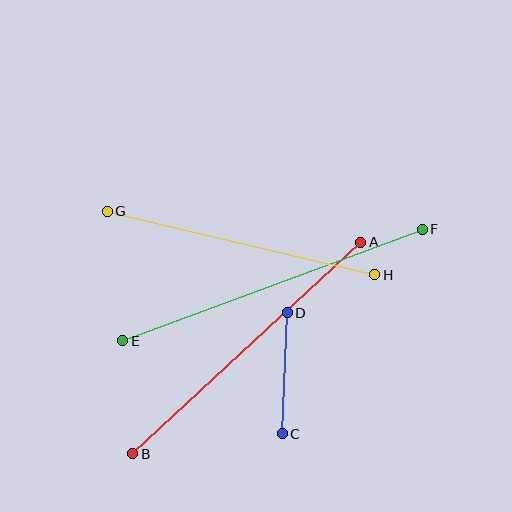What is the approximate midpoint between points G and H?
The midpoint is at approximately (241, 243) pixels.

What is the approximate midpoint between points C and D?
The midpoint is at approximately (285, 373) pixels.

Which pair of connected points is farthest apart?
Points E and F are farthest apart.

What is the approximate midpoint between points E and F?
The midpoint is at approximately (272, 285) pixels.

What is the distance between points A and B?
The distance is approximately 311 pixels.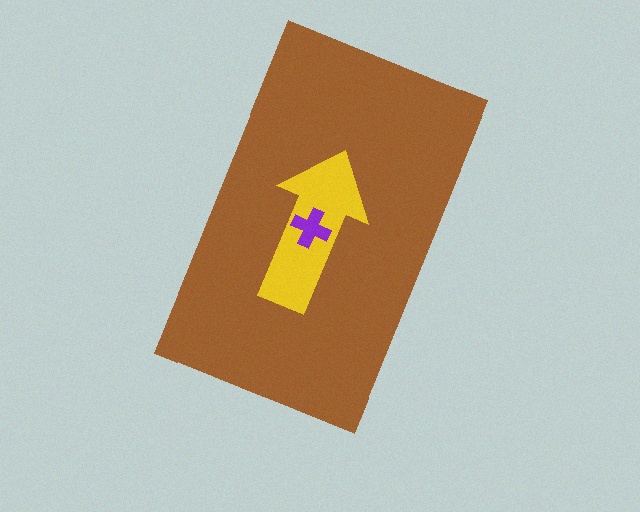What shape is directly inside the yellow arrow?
The purple cross.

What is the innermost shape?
The purple cross.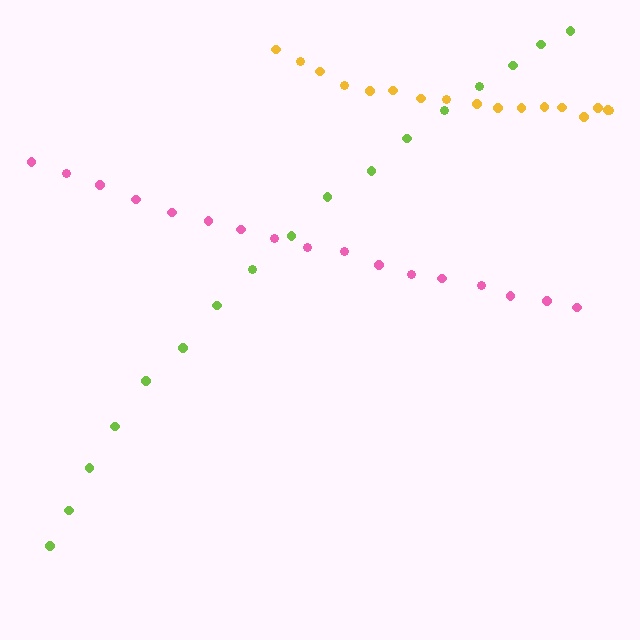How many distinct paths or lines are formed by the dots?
There are 3 distinct paths.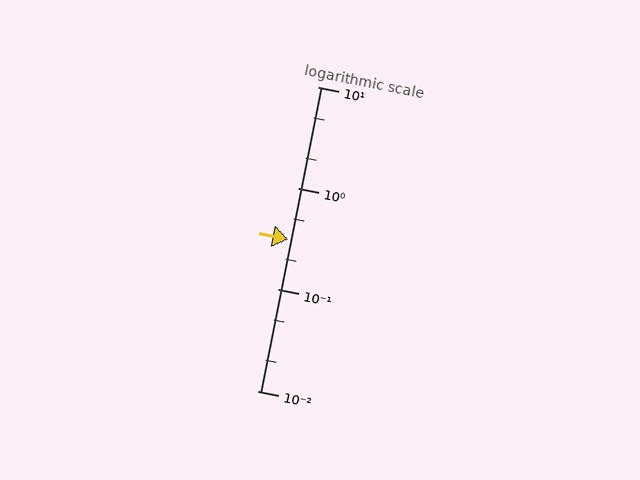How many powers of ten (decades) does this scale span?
The scale spans 3 decades, from 0.01 to 10.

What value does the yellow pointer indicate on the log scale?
The pointer indicates approximately 0.31.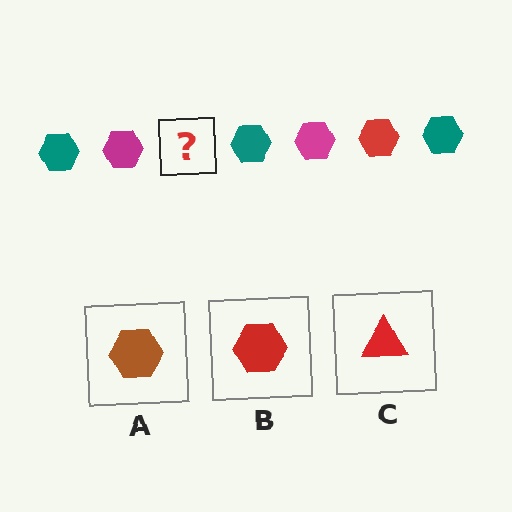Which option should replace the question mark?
Option B.